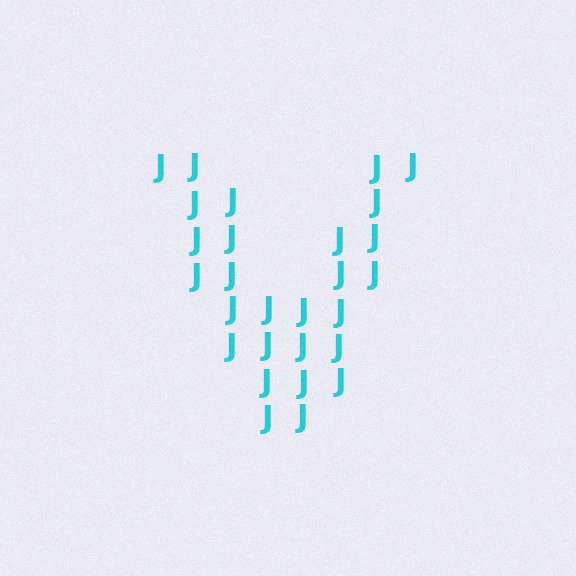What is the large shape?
The large shape is the letter V.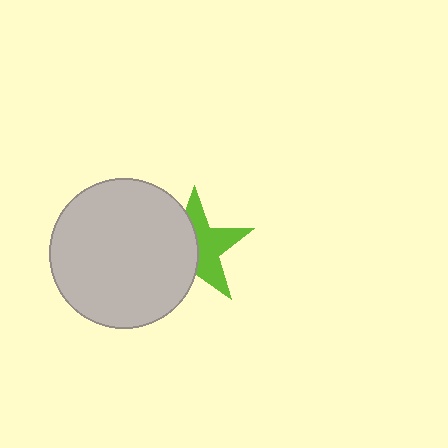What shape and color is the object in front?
The object in front is a light gray circle.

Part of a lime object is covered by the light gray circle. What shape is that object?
It is a star.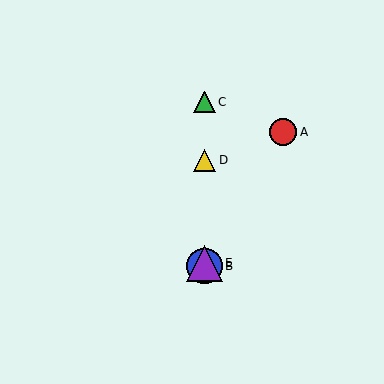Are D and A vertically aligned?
No, D is at x≈204 and A is at x≈283.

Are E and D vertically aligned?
Yes, both are at x≈204.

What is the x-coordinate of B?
Object B is at x≈204.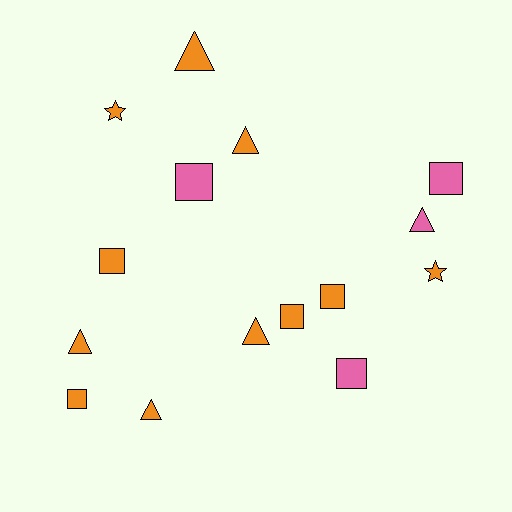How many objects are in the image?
There are 15 objects.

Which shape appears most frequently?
Square, with 7 objects.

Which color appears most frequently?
Orange, with 11 objects.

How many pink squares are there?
There are 3 pink squares.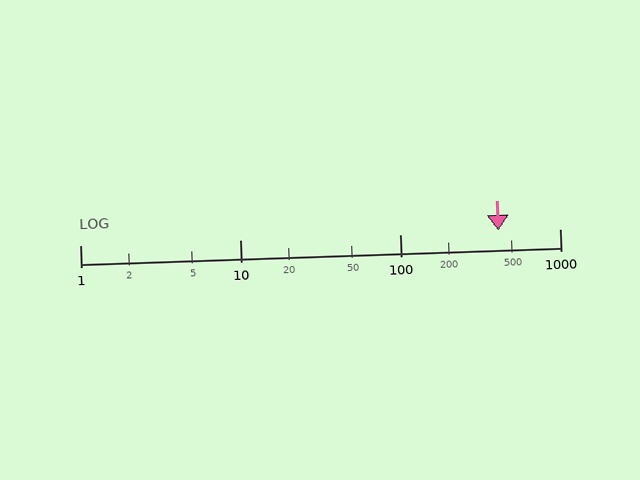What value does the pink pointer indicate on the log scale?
The pointer indicates approximately 410.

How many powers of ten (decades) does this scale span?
The scale spans 3 decades, from 1 to 1000.